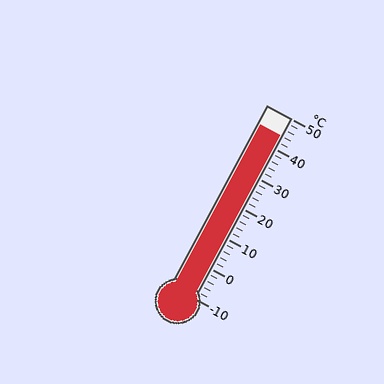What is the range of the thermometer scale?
The thermometer scale ranges from -10°C to 50°C.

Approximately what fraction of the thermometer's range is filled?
The thermometer is filled to approximately 90% of its range.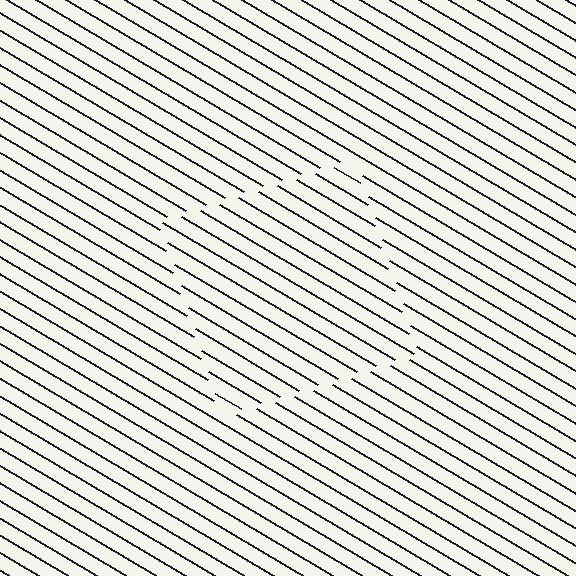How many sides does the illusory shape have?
4 sides — the line-ends trace a square.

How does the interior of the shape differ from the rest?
The interior of the shape contains the same grating, shifted by half a period — the contour is defined by the phase discontinuity where line-ends from the inner and outer gratings abut.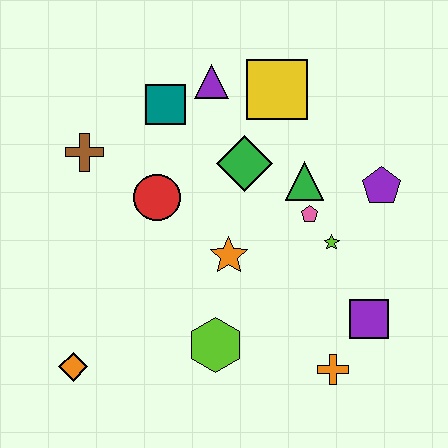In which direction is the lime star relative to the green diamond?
The lime star is to the right of the green diamond.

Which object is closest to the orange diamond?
The lime hexagon is closest to the orange diamond.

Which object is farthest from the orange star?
The orange diamond is farthest from the orange star.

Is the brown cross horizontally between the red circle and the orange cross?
No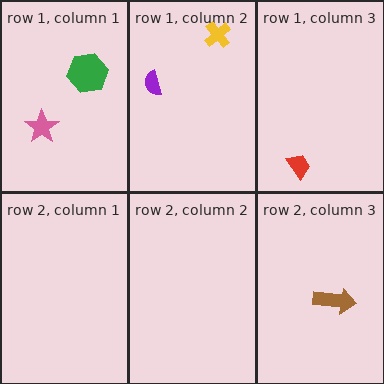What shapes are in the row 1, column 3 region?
The red trapezoid.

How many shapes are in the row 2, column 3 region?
1.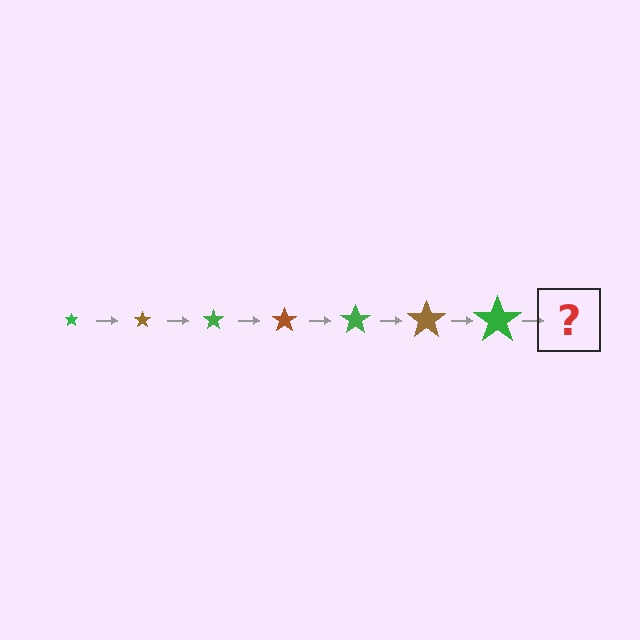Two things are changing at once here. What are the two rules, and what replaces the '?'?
The two rules are that the star grows larger each step and the color cycles through green and brown. The '?' should be a brown star, larger than the previous one.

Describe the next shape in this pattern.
It should be a brown star, larger than the previous one.